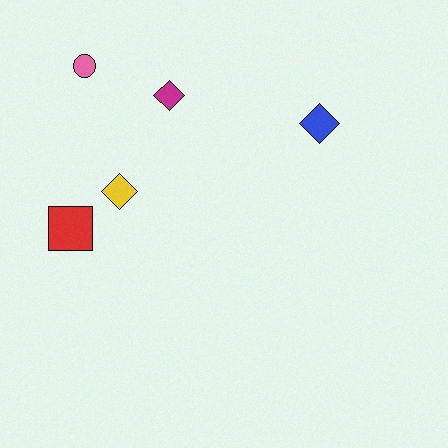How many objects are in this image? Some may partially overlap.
There are 5 objects.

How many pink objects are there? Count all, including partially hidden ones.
There is 1 pink object.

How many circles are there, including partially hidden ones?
There is 1 circle.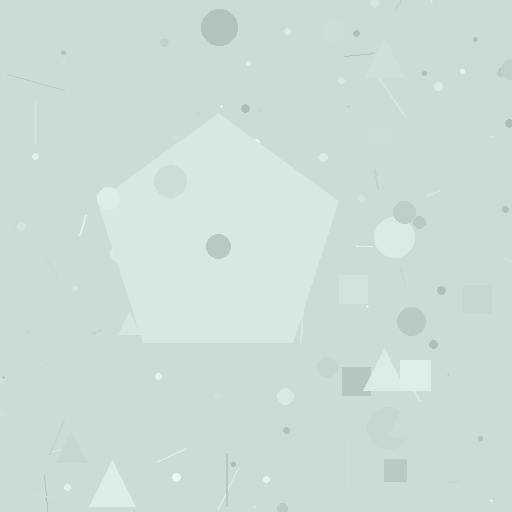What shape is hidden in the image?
A pentagon is hidden in the image.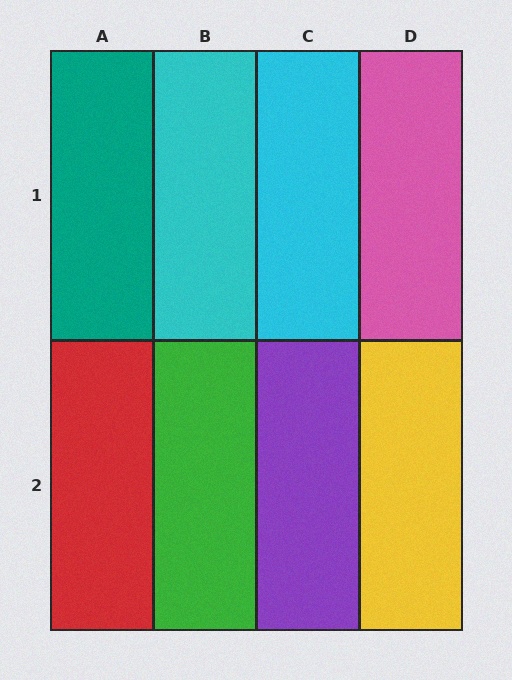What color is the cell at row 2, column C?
Purple.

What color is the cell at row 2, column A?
Red.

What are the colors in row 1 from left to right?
Teal, cyan, cyan, pink.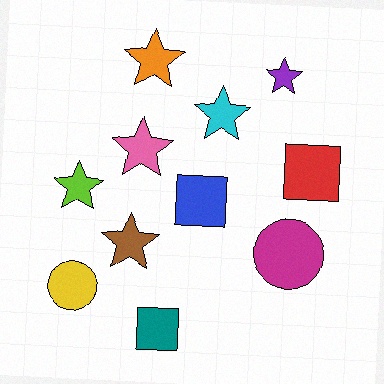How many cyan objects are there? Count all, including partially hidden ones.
There is 1 cyan object.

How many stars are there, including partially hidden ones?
There are 6 stars.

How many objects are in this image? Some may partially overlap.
There are 11 objects.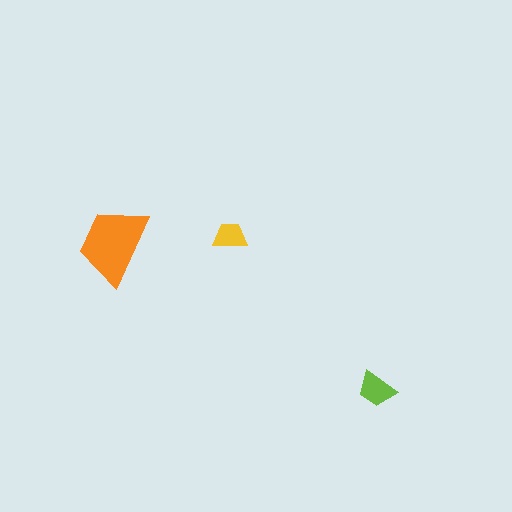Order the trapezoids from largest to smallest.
the orange one, the lime one, the yellow one.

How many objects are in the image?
There are 3 objects in the image.